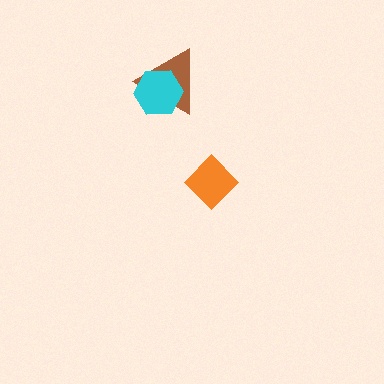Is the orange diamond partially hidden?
No, no other shape covers it.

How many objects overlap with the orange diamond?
0 objects overlap with the orange diamond.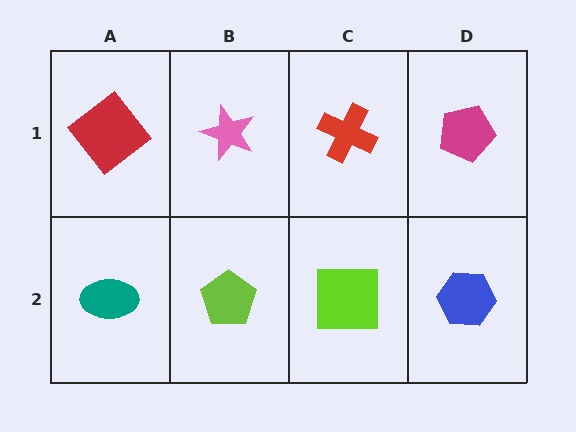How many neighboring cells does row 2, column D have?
2.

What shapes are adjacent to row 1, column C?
A lime square (row 2, column C), a pink star (row 1, column B), a magenta pentagon (row 1, column D).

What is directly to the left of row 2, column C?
A lime pentagon.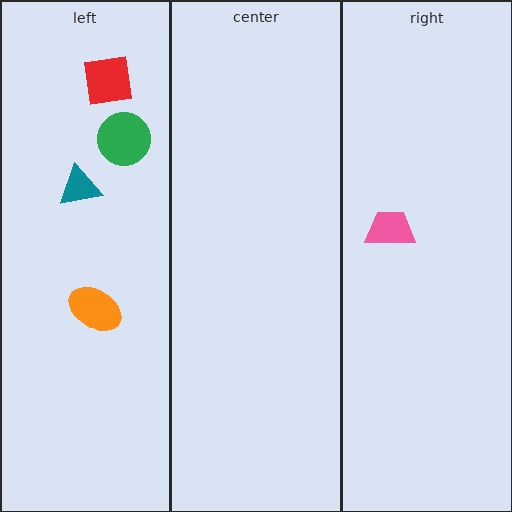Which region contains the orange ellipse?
The left region.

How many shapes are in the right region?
1.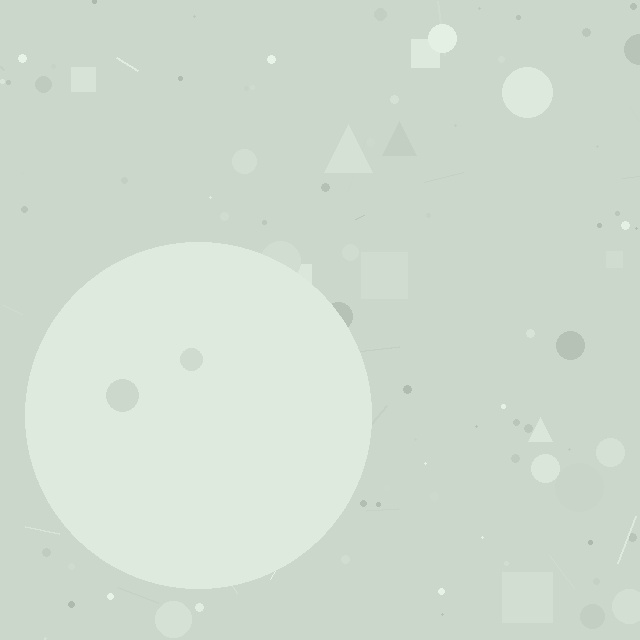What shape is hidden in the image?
A circle is hidden in the image.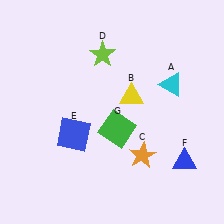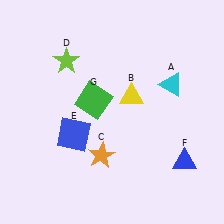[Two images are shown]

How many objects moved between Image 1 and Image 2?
3 objects moved between the two images.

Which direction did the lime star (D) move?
The lime star (D) moved left.